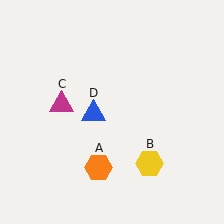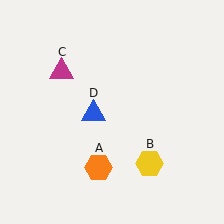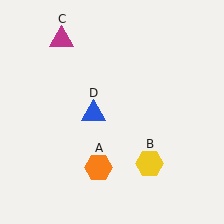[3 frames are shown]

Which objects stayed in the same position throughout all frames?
Orange hexagon (object A) and yellow hexagon (object B) and blue triangle (object D) remained stationary.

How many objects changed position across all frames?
1 object changed position: magenta triangle (object C).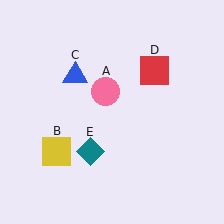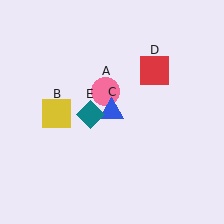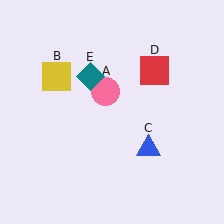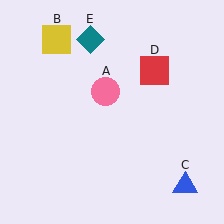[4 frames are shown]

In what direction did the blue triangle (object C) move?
The blue triangle (object C) moved down and to the right.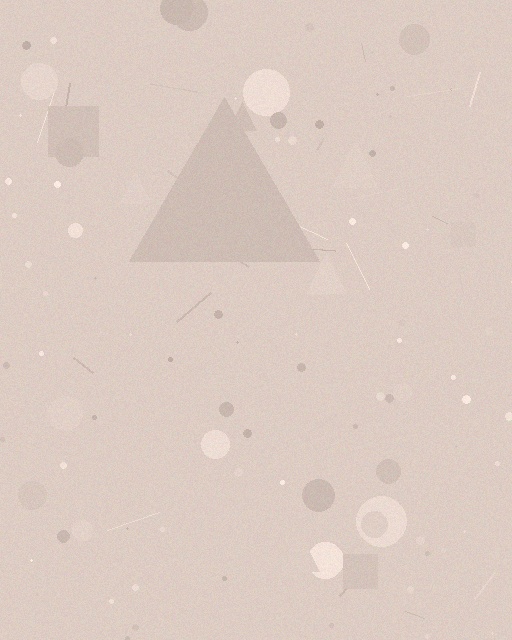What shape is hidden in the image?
A triangle is hidden in the image.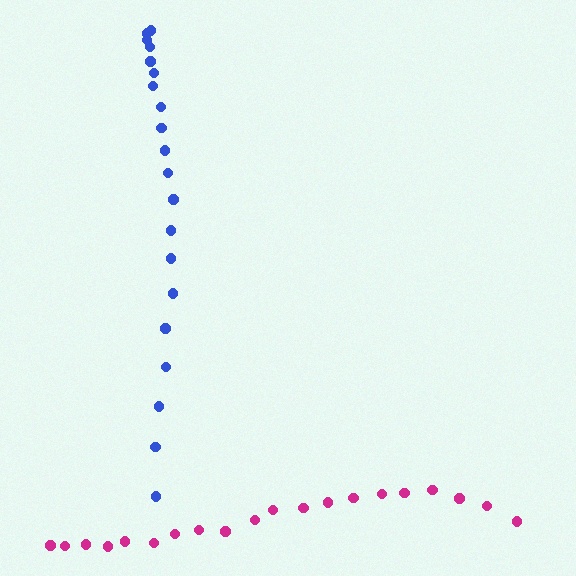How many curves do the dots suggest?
There are 2 distinct paths.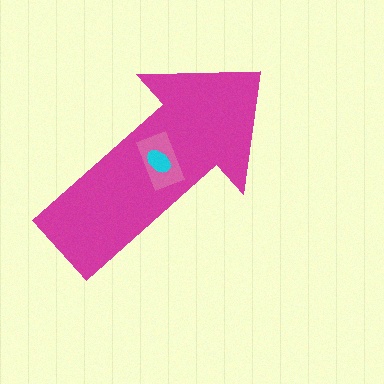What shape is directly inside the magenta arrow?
The pink rectangle.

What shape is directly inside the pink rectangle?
The cyan ellipse.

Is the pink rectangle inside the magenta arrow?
Yes.